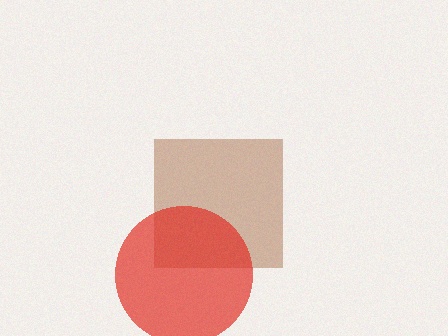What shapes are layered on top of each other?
The layered shapes are: a brown square, a red circle.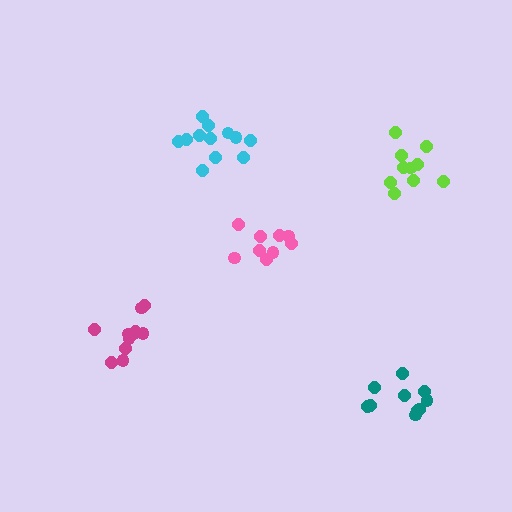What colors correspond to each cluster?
The clusters are colored: lime, teal, cyan, pink, magenta.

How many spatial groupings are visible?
There are 5 spatial groupings.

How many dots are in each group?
Group 1: 10 dots, Group 2: 10 dots, Group 3: 12 dots, Group 4: 9 dots, Group 5: 11 dots (52 total).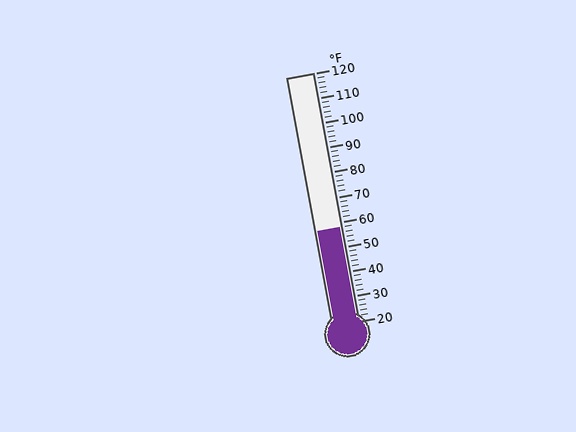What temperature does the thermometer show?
The thermometer shows approximately 58°F.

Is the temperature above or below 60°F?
The temperature is below 60°F.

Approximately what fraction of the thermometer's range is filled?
The thermometer is filled to approximately 40% of its range.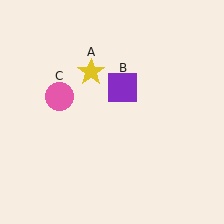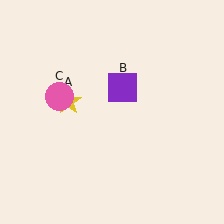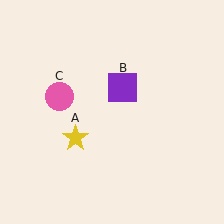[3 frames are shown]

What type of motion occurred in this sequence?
The yellow star (object A) rotated counterclockwise around the center of the scene.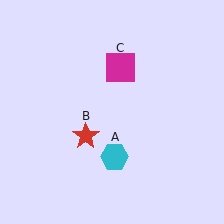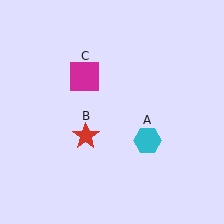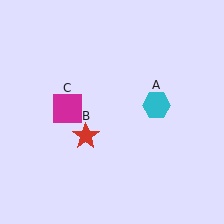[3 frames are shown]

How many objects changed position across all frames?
2 objects changed position: cyan hexagon (object A), magenta square (object C).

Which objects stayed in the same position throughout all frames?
Red star (object B) remained stationary.